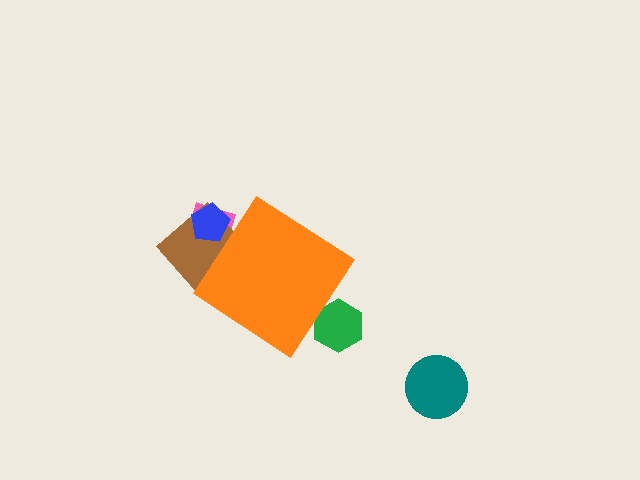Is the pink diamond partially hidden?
Yes, the pink diamond is partially hidden behind the orange diamond.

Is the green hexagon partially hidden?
Yes, the green hexagon is partially hidden behind the orange diamond.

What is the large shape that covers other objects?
An orange diamond.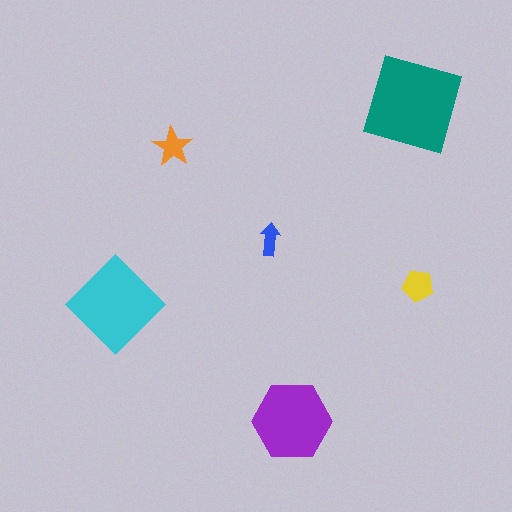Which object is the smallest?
The blue arrow.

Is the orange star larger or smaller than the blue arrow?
Larger.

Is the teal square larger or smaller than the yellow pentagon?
Larger.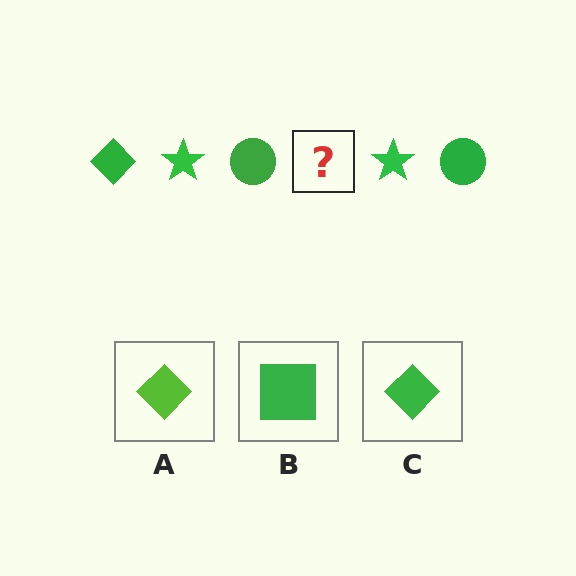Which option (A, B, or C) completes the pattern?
C.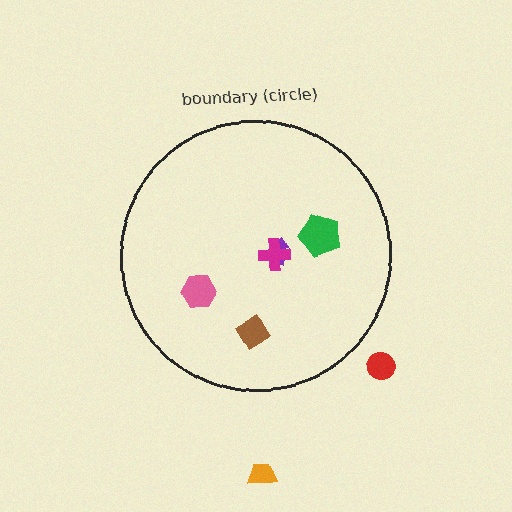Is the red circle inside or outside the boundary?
Outside.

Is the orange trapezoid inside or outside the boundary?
Outside.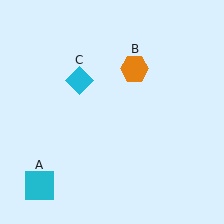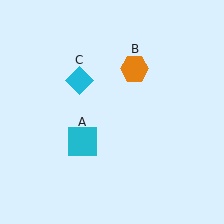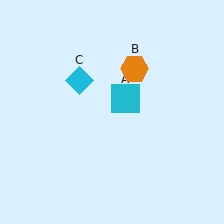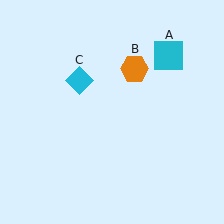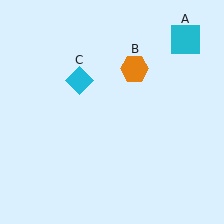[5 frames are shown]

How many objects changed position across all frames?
1 object changed position: cyan square (object A).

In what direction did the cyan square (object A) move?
The cyan square (object A) moved up and to the right.